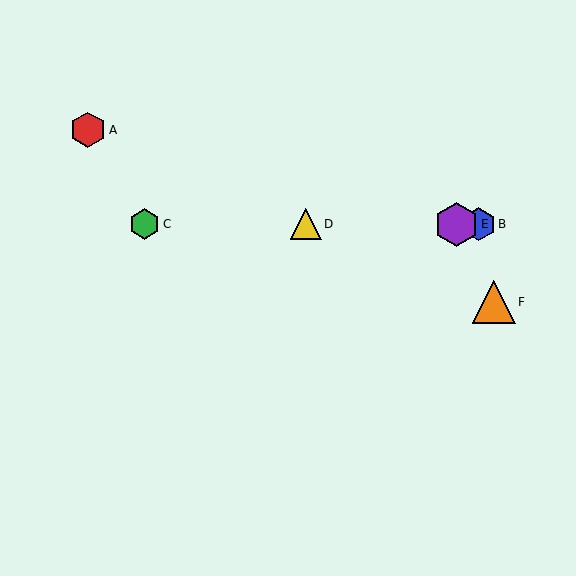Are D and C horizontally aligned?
Yes, both are at y≈224.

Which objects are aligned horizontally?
Objects B, C, D, E are aligned horizontally.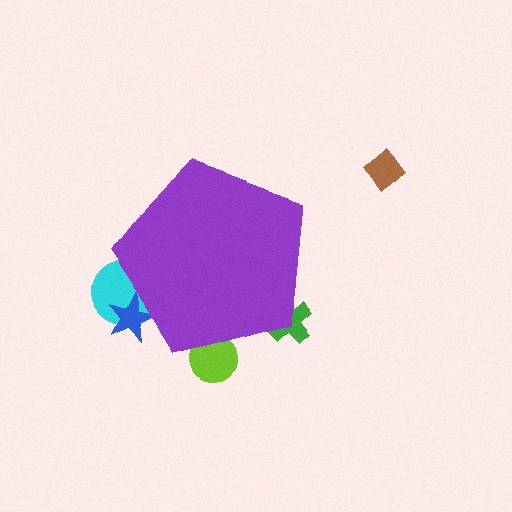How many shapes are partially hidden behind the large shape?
4 shapes are partially hidden.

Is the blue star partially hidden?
Yes, the blue star is partially hidden behind the purple pentagon.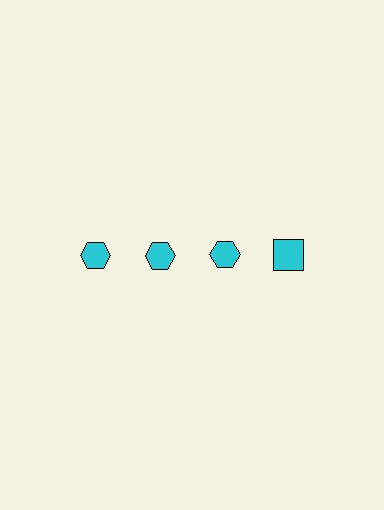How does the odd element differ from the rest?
It has a different shape: square instead of hexagon.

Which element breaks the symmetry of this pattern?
The cyan square in the top row, second from right column breaks the symmetry. All other shapes are cyan hexagons.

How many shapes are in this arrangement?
There are 4 shapes arranged in a grid pattern.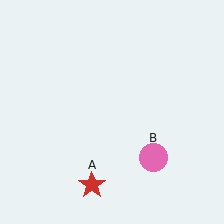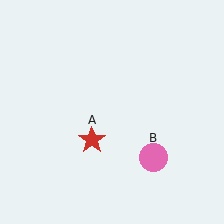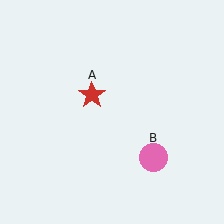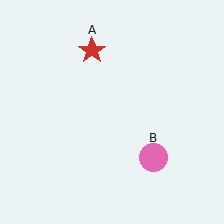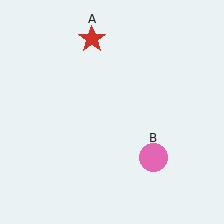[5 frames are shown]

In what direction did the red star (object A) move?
The red star (object A) moved up.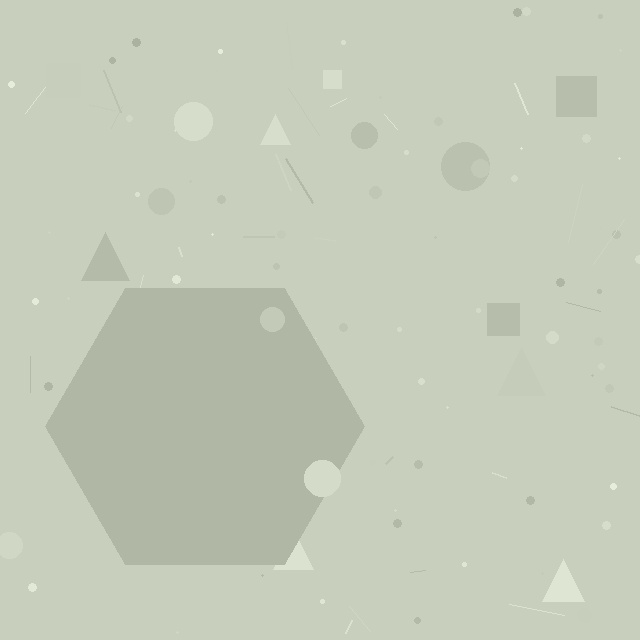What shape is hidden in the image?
A hexagon is hidden in the image.